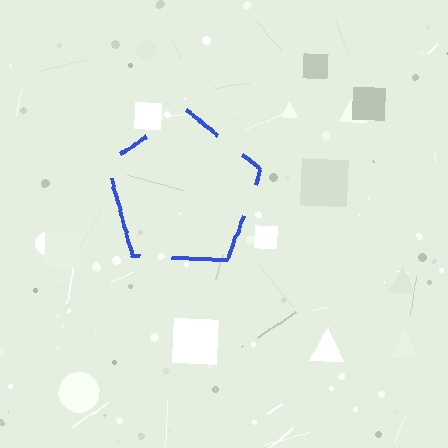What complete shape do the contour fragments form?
The contour fragments form a pentagon.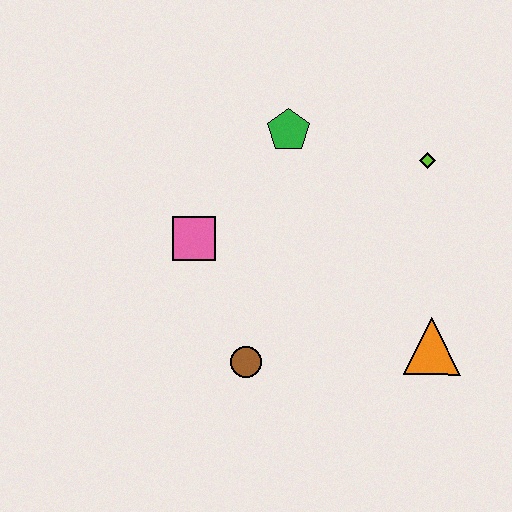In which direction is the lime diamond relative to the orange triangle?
The lime diamond is above the orange triangle.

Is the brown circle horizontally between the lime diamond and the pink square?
Yes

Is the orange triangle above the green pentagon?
No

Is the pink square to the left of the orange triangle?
Yes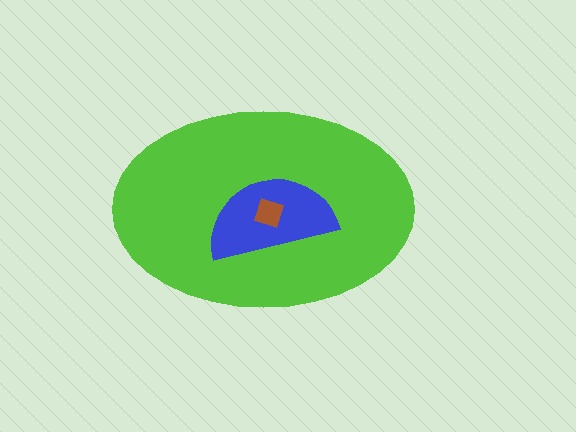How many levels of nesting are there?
3.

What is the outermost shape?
The lime ellipse.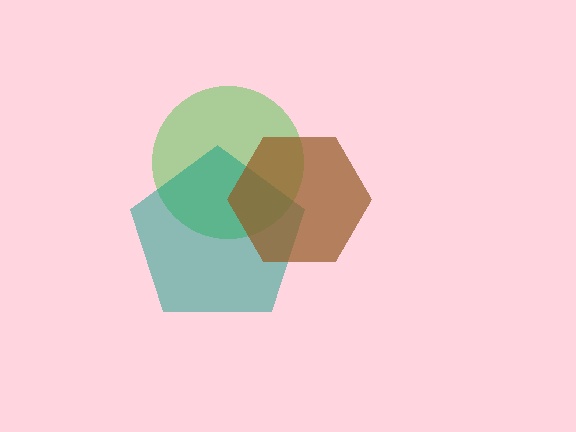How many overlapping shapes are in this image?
There are 3 overlapping shapes in the image.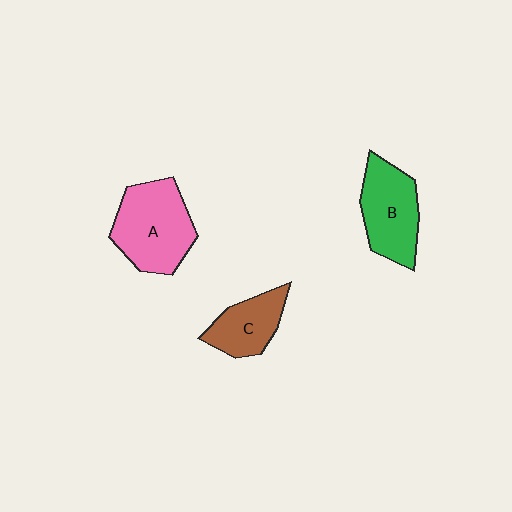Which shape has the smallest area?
Shape C (brown).